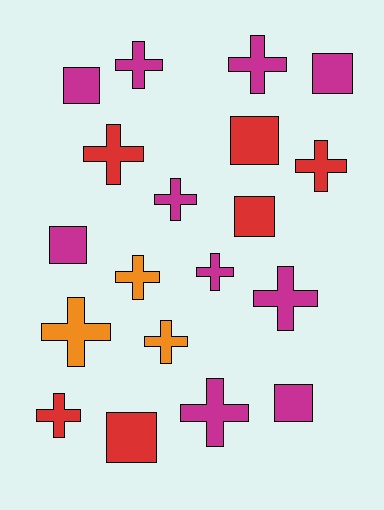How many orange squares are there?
There are no orange squares.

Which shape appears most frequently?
Cross, with 12 objects.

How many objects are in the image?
There are 19 objects.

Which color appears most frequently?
Magenta, with 10 objects.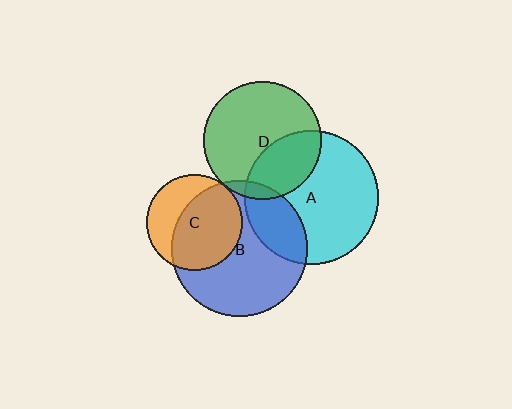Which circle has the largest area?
Circle B (blue).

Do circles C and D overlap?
Yes.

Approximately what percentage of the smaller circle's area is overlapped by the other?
Approximately 5%.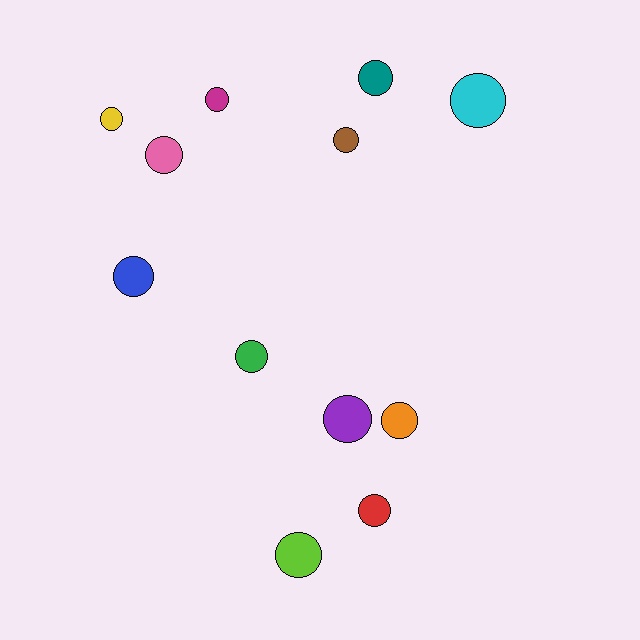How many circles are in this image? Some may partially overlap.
There are 12 circles.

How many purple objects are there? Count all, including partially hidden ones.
There is 1 purple object.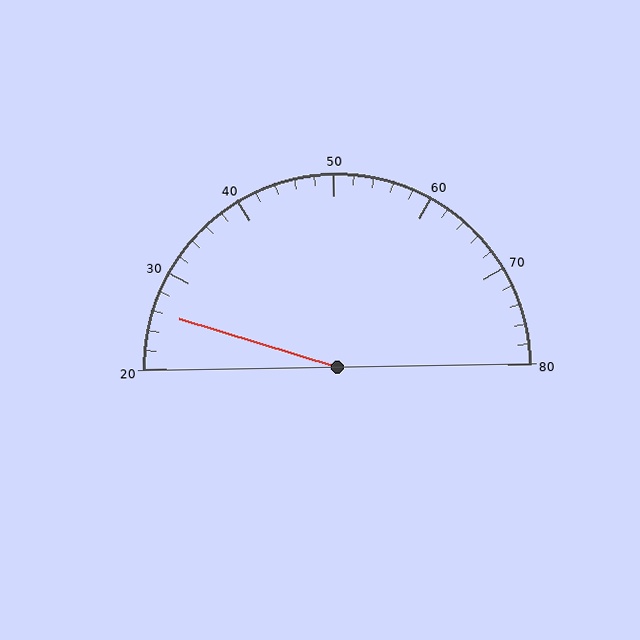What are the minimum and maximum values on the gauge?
The gauge ranges from 20 to 80.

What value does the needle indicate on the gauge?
The needle indicates approximately 26.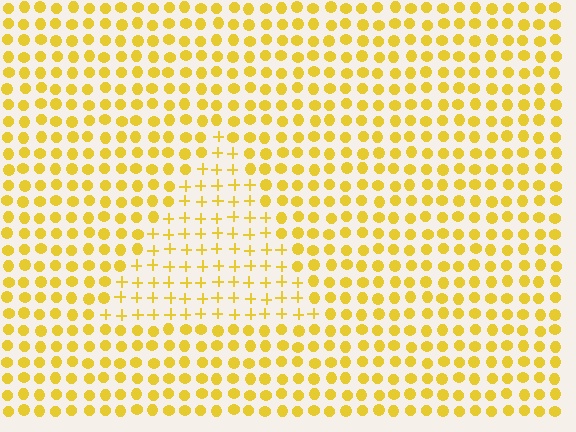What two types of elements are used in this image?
The image uses plus signs inside the triangle region and circles outside it.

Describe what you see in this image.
The image is filled with small yellow elements arranged in a uniform grid. A triangle-shaped region contains plus signs, while the surrounding area contains circles. The boundary is defined purely by the change in element shape.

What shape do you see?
I see a triangle.